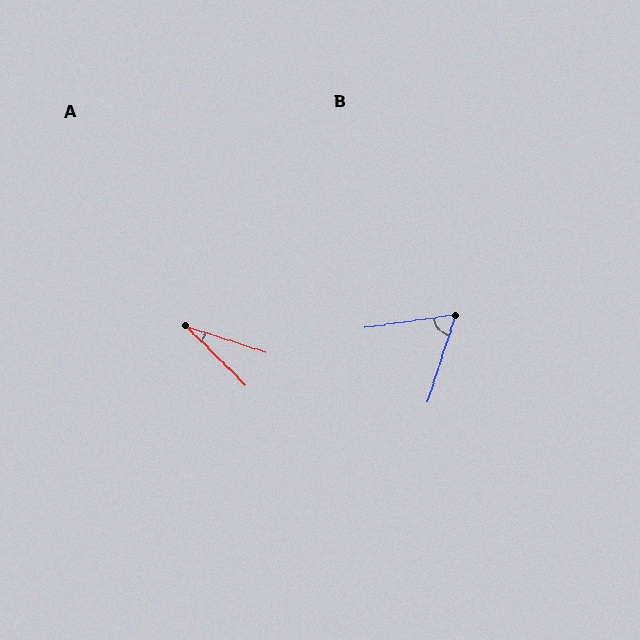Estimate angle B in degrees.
Approximately 64 degrees.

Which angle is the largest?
B, at approximately 64 degrees.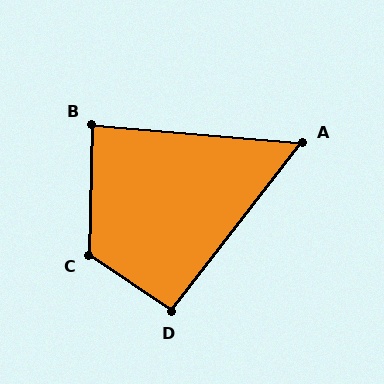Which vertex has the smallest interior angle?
A, at approximately 57 degrees.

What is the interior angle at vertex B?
Approximately 86 degrees (approximately right).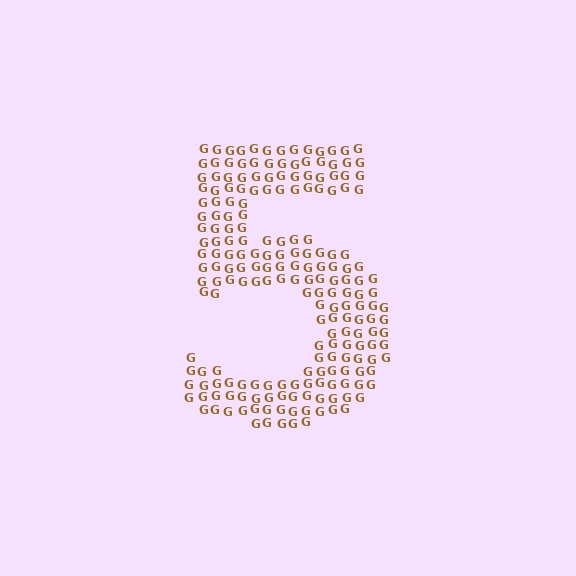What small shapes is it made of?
It is made of small letter G's.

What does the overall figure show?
The overall figure shows the digit 5.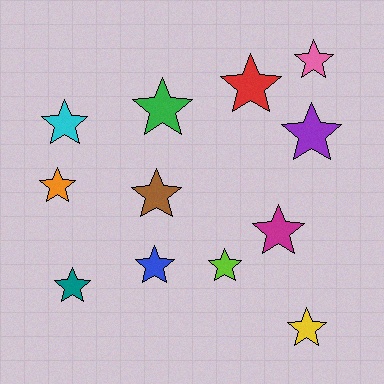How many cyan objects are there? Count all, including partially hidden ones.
There is 1 cyan object.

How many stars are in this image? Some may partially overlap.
There are 12 stars.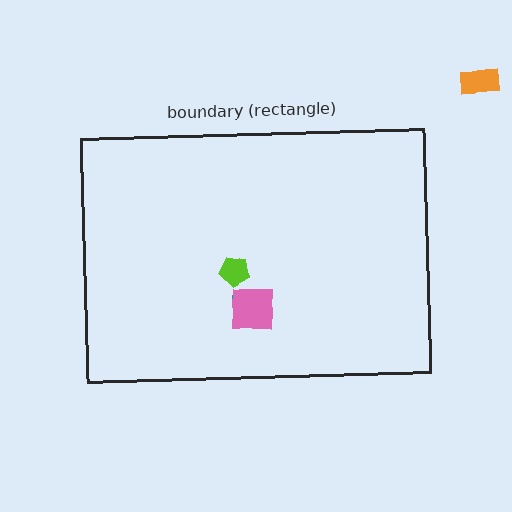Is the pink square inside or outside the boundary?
Inside.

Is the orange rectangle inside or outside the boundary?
Outside.